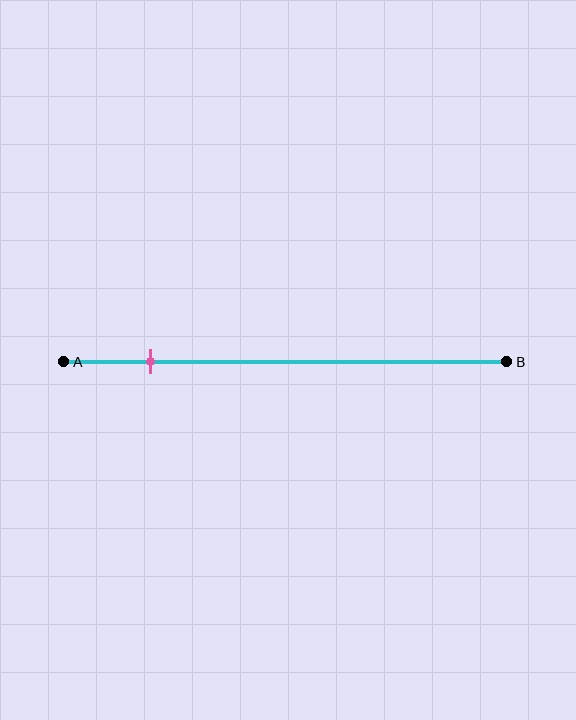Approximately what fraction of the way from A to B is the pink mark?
The pink mark is approximately 20% of the way from A to B.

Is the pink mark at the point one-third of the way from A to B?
No, the mark is at about 20% from A, not at the 33% one-third point.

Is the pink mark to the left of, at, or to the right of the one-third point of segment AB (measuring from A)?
The pink mark is to the left of the one-third point of segment AB.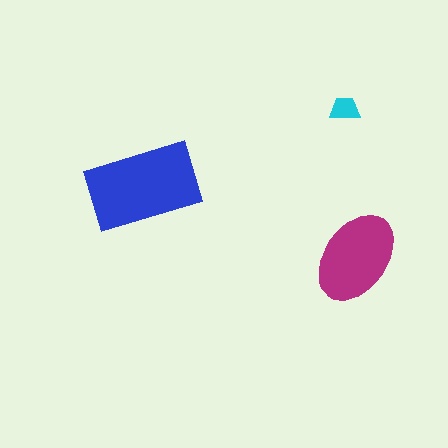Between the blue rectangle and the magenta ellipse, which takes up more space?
The blue rectangle.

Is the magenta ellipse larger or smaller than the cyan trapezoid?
Larger.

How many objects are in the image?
There are 3 objects in the image.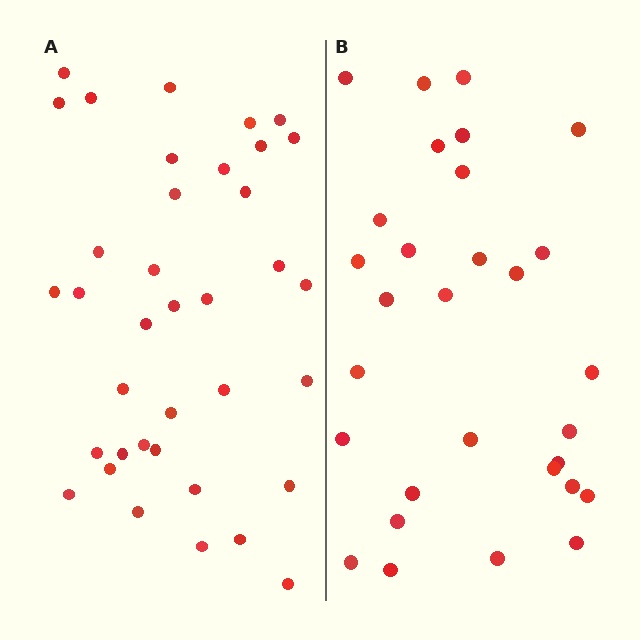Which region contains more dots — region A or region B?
Region A (the left region) has more dots.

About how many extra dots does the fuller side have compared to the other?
Region A has roughly 8 or so more dots than region B.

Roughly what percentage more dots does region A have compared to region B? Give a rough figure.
About 25% more.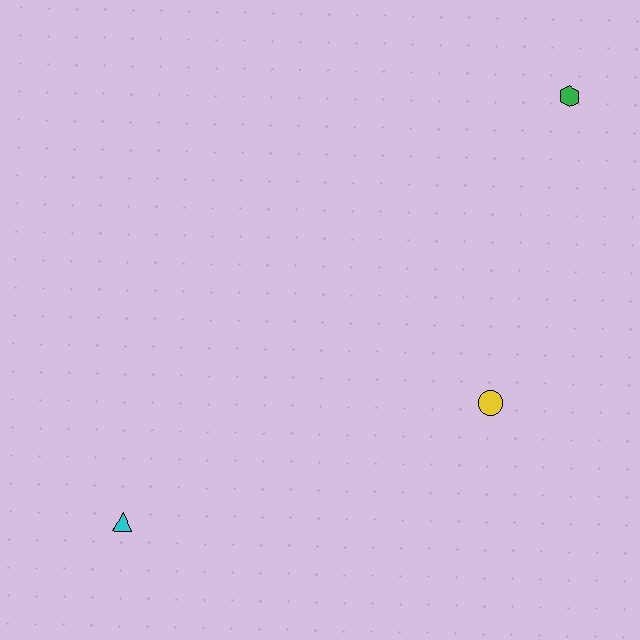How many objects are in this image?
There are 3 objects.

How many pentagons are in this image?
There are no pentagons.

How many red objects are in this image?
There are no red objects.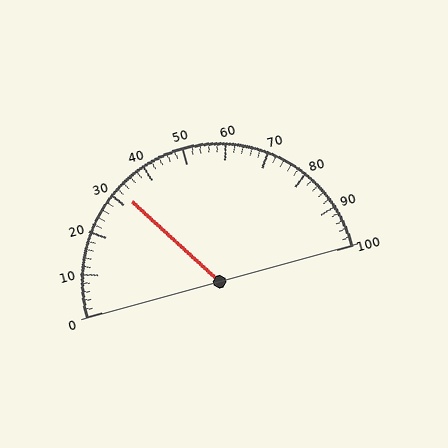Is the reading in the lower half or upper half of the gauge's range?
The reading is in the lower half of the range (0 to 100).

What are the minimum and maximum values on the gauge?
The gauge ranges from 0 to 100.